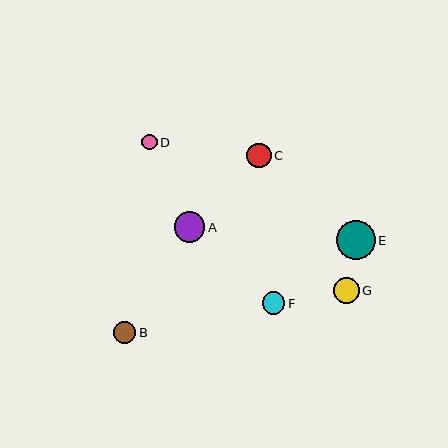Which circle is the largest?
Circle E is the largest with a size of approximately 39 pixels.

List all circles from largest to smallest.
From largest to smallest: E, A, G, C, F, B, D.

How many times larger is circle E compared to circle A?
Circle E is approximately 1.3 times the size of circle A.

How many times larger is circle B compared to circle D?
Circle B is approximately 1.4 times the size of circle D.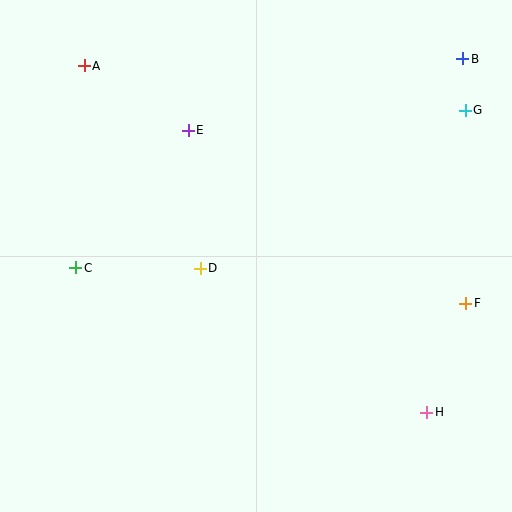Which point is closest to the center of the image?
Point D at (200, 268) is closest to the center.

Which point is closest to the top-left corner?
Point A is closest to the top-left corner.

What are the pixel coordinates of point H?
Point H is at (427, 412).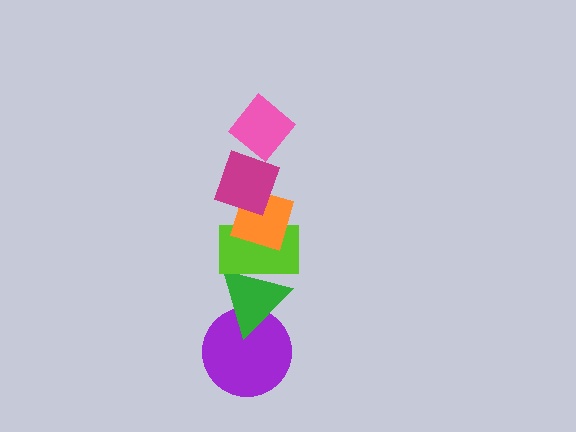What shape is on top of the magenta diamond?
The pink diamond is on top of the magenta diamond.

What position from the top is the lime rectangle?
The lime rectangle is 4th from the top.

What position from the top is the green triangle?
The green triangle is 5th from the top.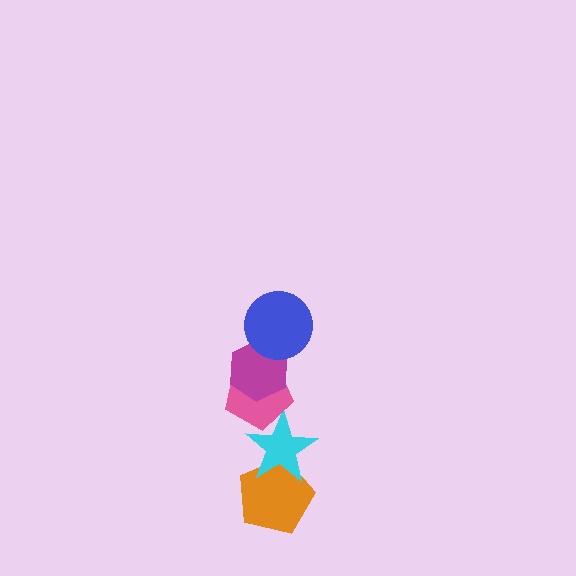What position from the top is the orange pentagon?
The orange pentagon is 5th from the top.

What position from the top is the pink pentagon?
The pink pentagon is 3rd from the top.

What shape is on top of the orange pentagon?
The cyan star is on top of the orange pentagon.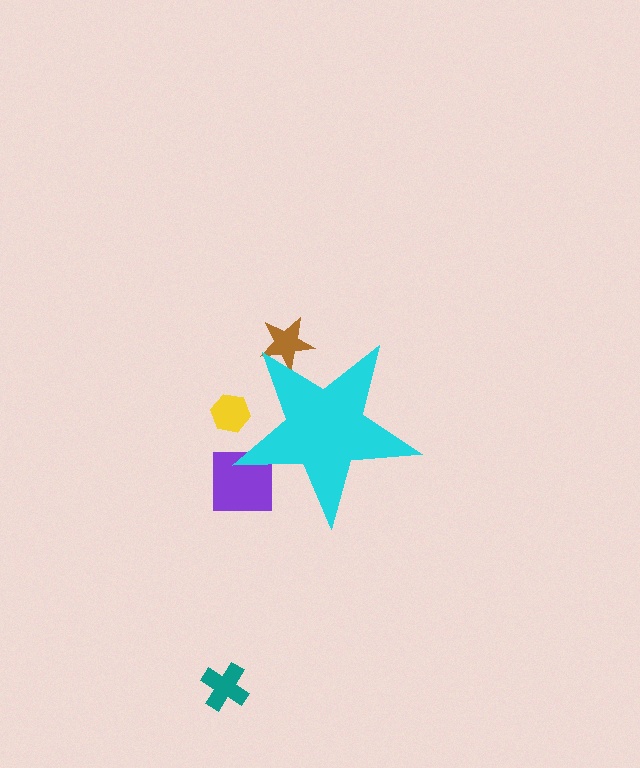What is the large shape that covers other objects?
A cyan star.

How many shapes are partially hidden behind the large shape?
3 shapes are partially hidden.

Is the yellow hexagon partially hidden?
Yes, the yellow hexagon is partially hidden behind the cyan star.